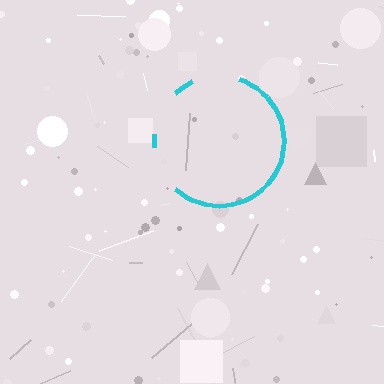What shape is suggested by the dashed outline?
The dashed outline suggests a circle.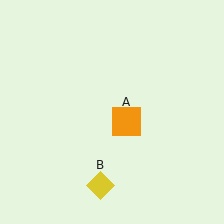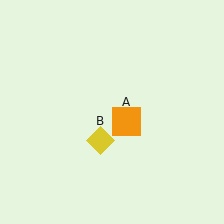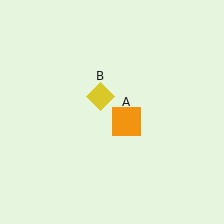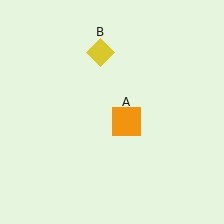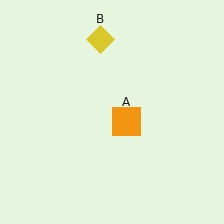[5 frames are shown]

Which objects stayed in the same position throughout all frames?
Orange square (object A) remained stationary.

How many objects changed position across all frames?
1 object changed position: yellow diamond (object B).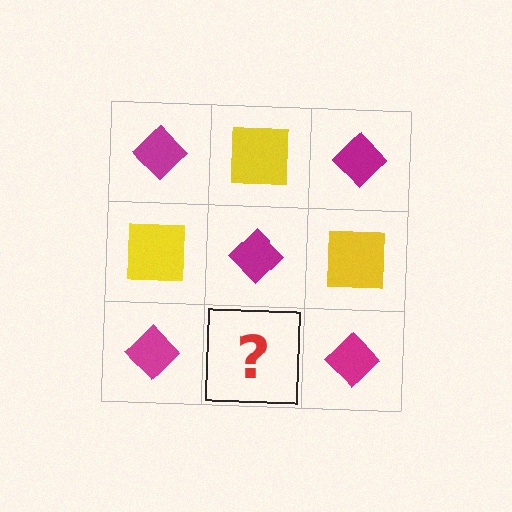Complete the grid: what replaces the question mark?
The question mark should be replaced with a yellow square.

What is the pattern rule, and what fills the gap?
The rule is that it alternates magenta diamond and yellow square in a checkerboard pattern. The gap should be filled with a yellow square.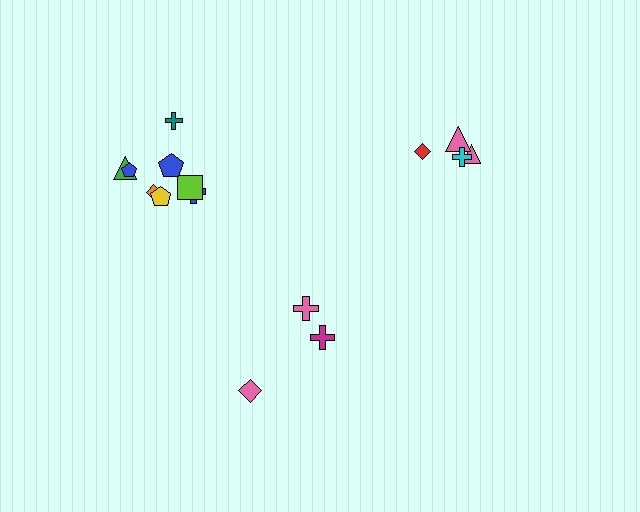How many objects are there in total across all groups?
There are 15 objects.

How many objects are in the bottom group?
There are 3 objects.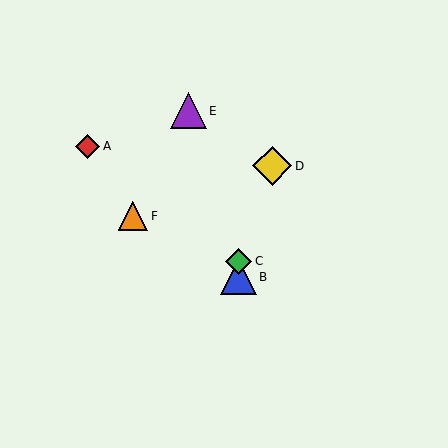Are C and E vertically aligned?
No, C is at x≈239 and E is at x≈188.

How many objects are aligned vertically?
2 objects (B, C) are aligned vertically.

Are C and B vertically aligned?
Yes, both are at x≈239.